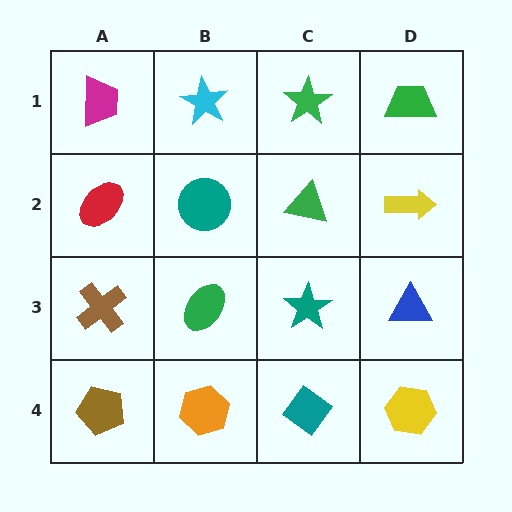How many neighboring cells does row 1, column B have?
3.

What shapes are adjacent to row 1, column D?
A yellow arrow (row 2, column D), a green star (row 1, column C).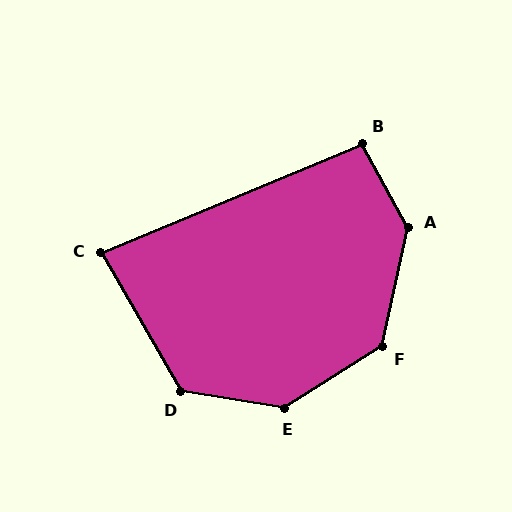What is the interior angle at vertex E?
Approximately 138 degrees (obtuse).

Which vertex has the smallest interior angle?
C, at approximately 83 degrees.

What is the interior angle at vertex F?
Approximately 135 degrees (obtuse).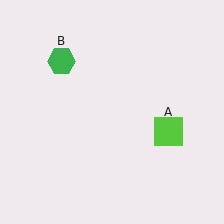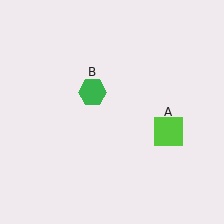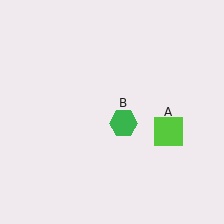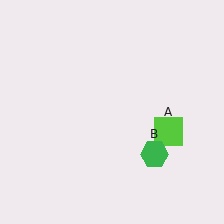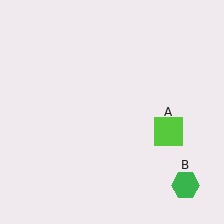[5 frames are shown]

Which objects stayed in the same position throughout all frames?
Lime square (object A) remained stationary.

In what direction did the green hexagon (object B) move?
The green hexagon (object B) moved down and to the right.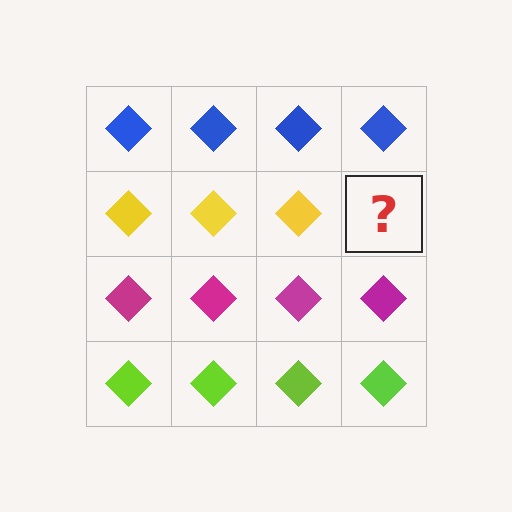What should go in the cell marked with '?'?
The missing cell should contain a yellow diamond.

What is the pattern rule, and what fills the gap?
The rule is that each row has a consistent color. The gap should be filled with a yellow diamond.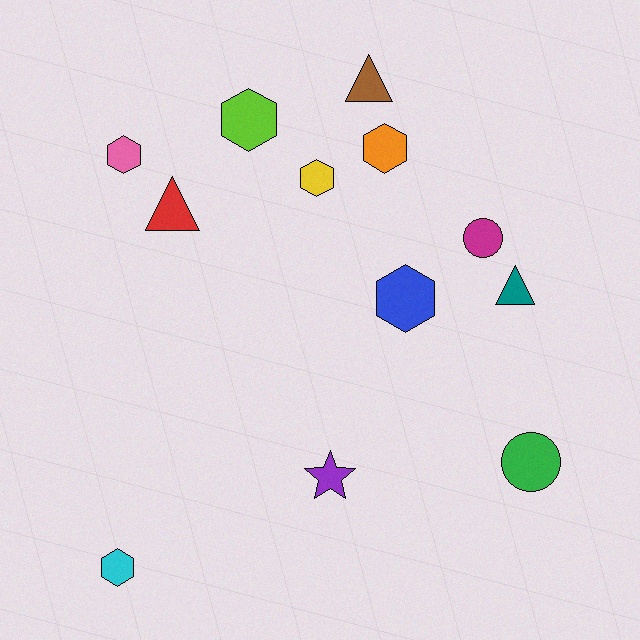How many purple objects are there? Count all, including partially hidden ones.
There is 1 purple object.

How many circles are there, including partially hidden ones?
There are 2 circles.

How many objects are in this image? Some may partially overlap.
There are 12 objects.